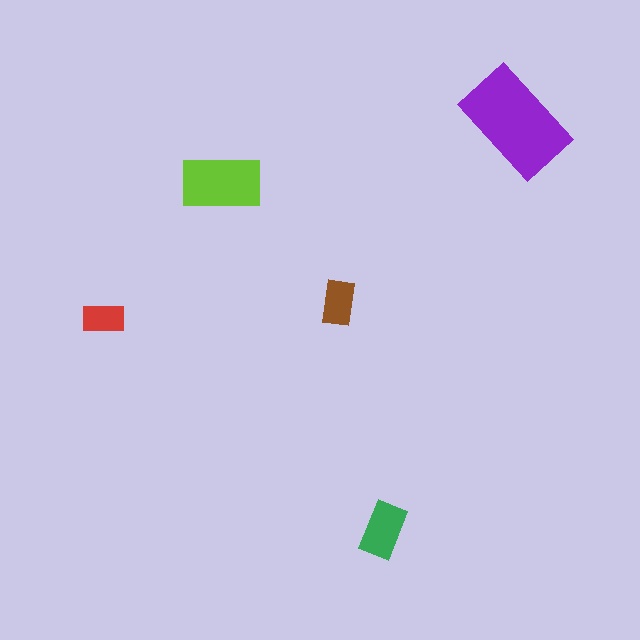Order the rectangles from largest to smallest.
the purple one, the lime one, the green one, the brown one, the red one.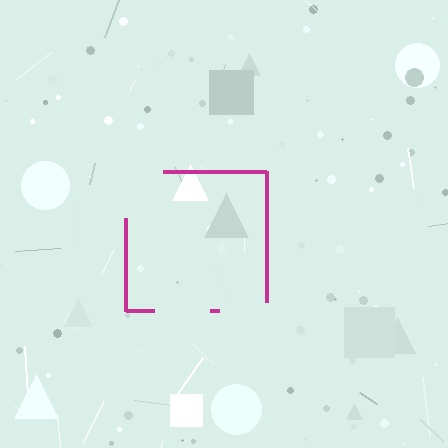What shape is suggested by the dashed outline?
The dashed outline suggests a square.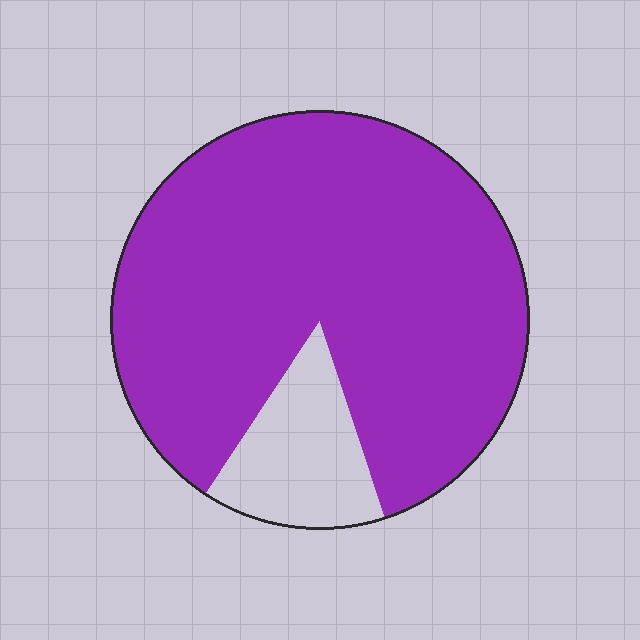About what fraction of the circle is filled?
About seven eighths (7/8).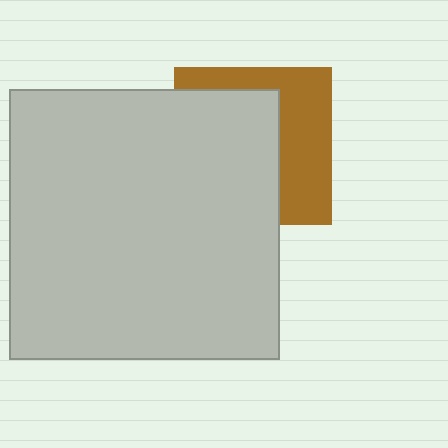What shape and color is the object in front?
The object in front is a light gray square.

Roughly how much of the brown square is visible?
A small part of it is visible (roughly 42%).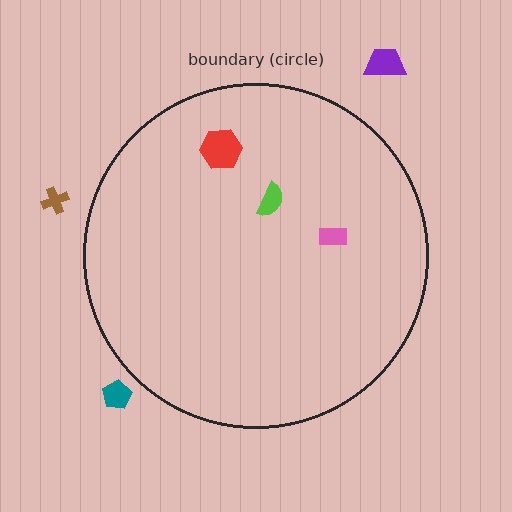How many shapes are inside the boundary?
3 inside, 3 outside.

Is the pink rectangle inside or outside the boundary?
Inside.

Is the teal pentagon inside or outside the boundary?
Outside.